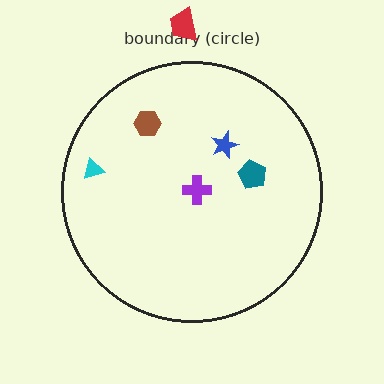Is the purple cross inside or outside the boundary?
Inside.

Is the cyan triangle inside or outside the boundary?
Inside.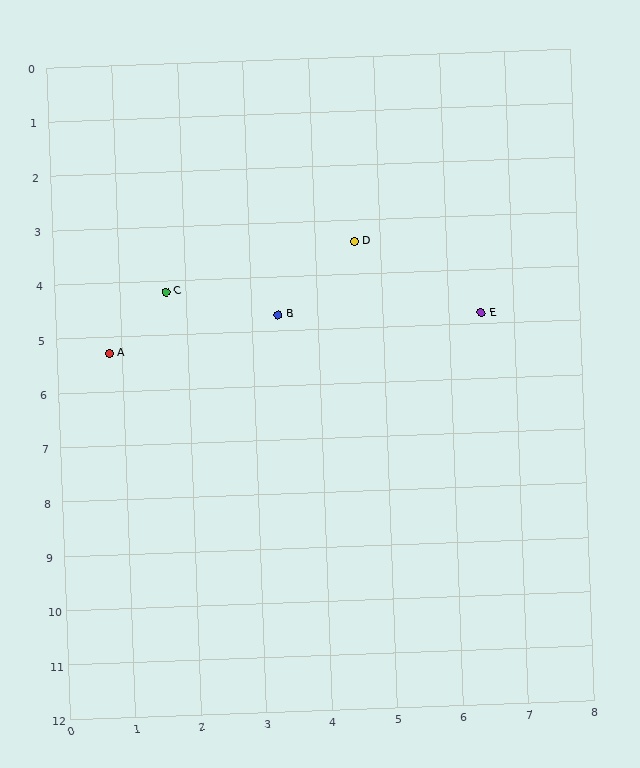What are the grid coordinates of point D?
Point D is at approximately (4.6, 3.4).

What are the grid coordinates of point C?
Point C is at approximately (1.7, 4.2).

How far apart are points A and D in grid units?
Points A and D are about 4.2 grid units apart.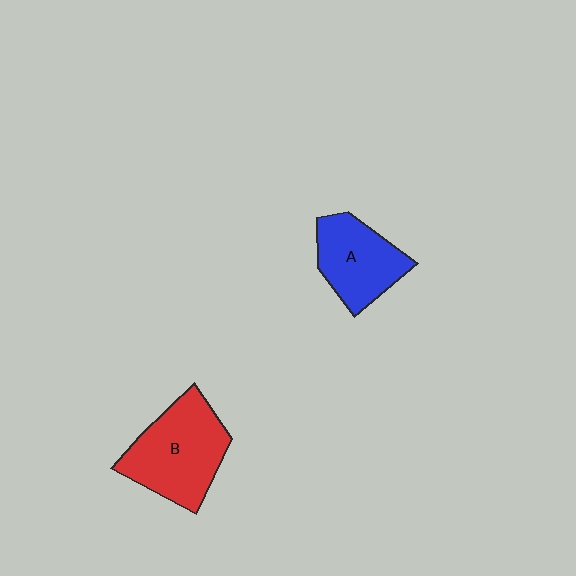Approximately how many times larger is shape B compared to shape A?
Approximately 1.3 times.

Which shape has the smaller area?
Shape A (blue).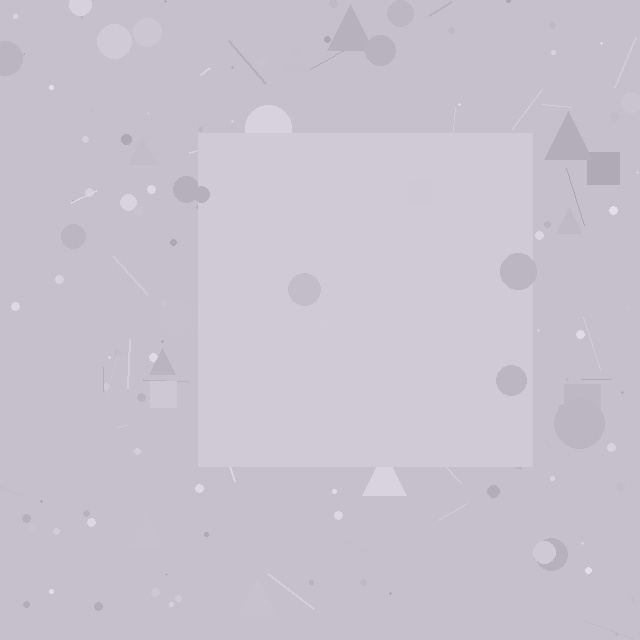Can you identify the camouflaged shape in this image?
The camouflaged shape is a square.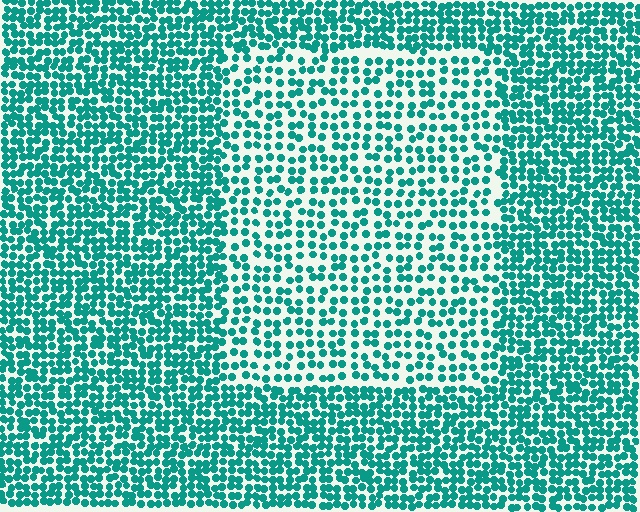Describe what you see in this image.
The image contains small teal elements arranged at two different densities. A rectangle-shaped region is visible where the elements are less densely packed than the surrounding area.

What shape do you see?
I see a rectangle.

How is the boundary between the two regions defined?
The boundary is defined by a change in element density (approximately 1.8x ratio). All elements are the same color, size, and shape.